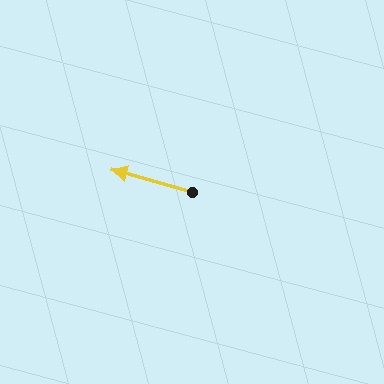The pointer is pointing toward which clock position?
Roughly 10 o'clock.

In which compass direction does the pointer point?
West.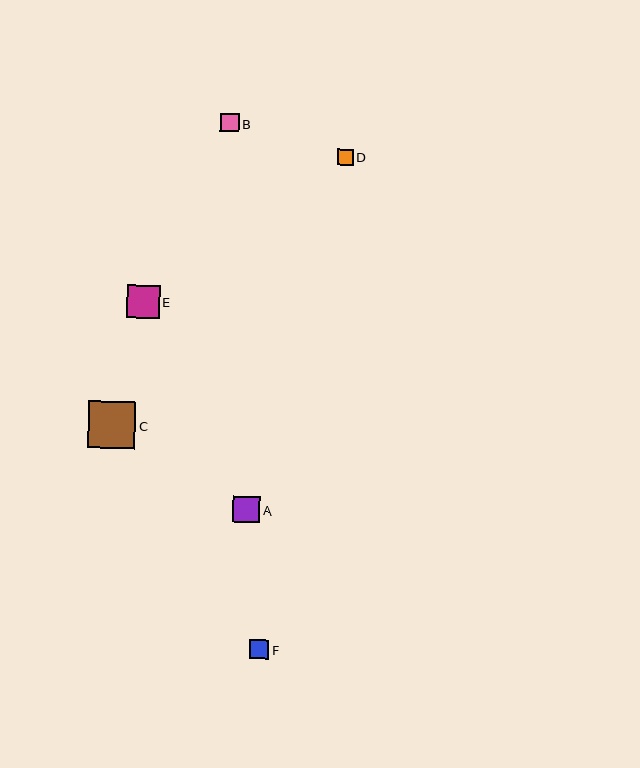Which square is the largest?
Square C is the largest with a size of approximately 47 pixels.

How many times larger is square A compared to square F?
Square A is approximately 1.4 times the size of square F.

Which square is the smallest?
Square D is the smallest with a size of approximately 16 pixels.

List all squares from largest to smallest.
From largest to smallest: C, E, A, F, B, D.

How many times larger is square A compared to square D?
Square A is approximately 1.7 times the size of square D.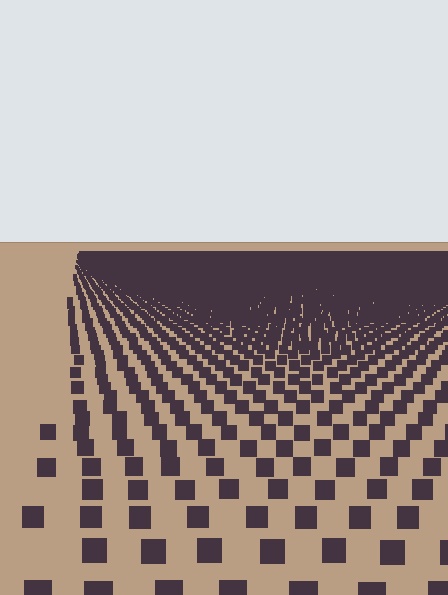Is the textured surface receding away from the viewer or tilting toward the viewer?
The surface is receding away from the viewer. Texture elements get smaller and denser toward the top.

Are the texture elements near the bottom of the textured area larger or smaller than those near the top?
Larger. Near the bottom, elements are closer to the viewer and appear at a bigger on-screen size.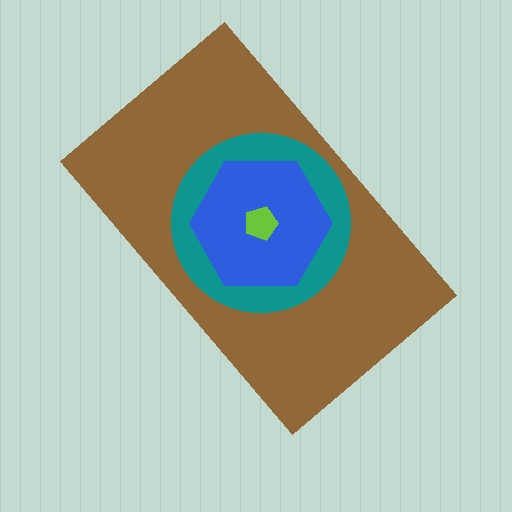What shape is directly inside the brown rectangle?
The teal circle.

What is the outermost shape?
The brown rectangle.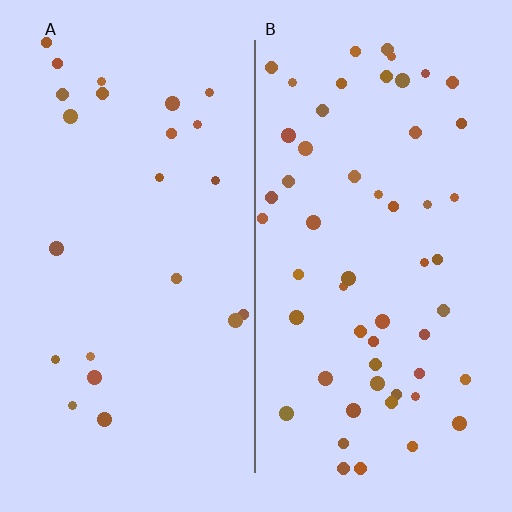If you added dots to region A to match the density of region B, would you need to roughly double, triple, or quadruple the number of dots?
Approximately double.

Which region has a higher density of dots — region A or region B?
B (the right).